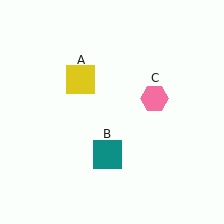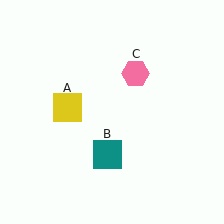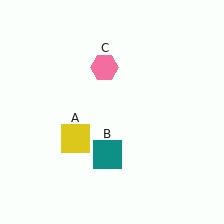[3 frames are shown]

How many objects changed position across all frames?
2 objects changed position: yellow square (object A), pink hexagon (object C).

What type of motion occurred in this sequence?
The yellow square (object A), pink hexagon (object C) rotated counterclockwise around the center of the scene.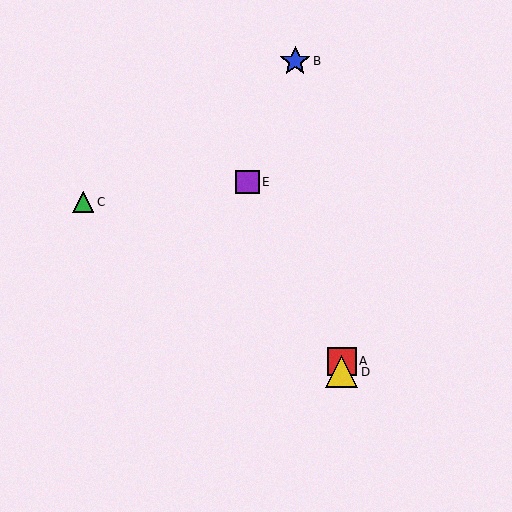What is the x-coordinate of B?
Object B is at x≈295.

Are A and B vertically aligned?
No, A is at x≈342 and B is at x≈295.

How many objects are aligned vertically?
2 objects (A, D) are aligned vertically.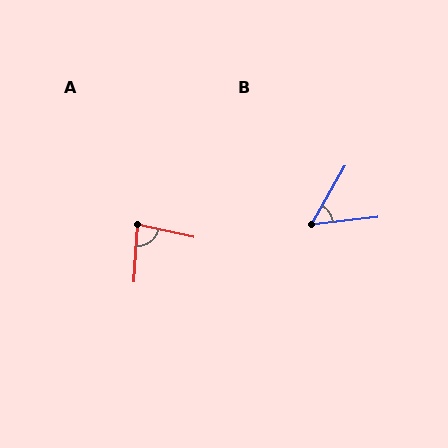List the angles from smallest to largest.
B (53°), A (81°).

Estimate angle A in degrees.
Approximately 81 degrees.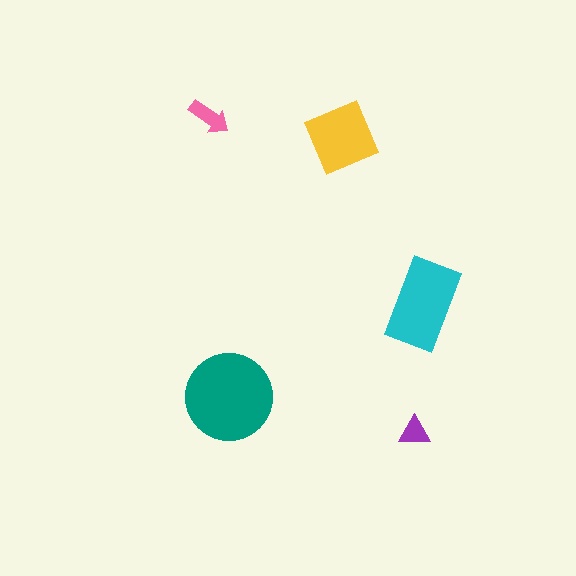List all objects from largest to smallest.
The teal circle, the cyan rectangle, the yellow diamond, the pink arrow, the purple triangle.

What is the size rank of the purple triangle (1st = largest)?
5th.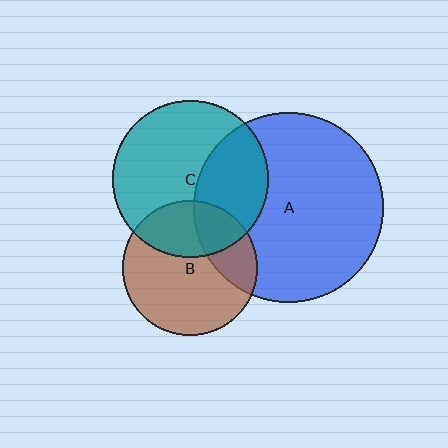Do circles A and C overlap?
Yes.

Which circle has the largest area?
Circle A (blue).